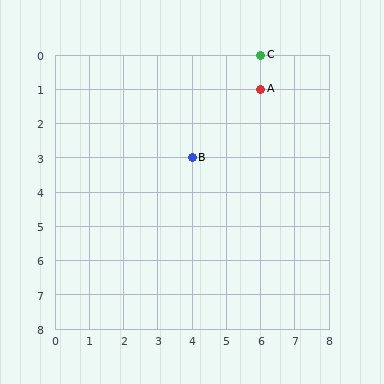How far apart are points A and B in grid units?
Points A and B are 2 columns and 2 rows apart (about 2.8 grid units diagonally).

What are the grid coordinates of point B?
Point B is at grid coordinates (4, 3).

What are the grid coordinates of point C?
Point C is at grid coordinates (6, 0).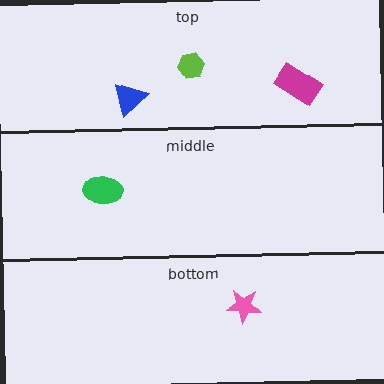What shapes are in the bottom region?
The pink star.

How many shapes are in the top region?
3.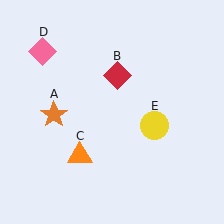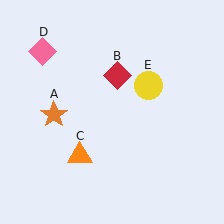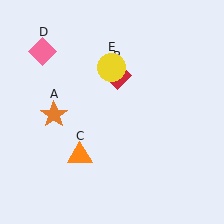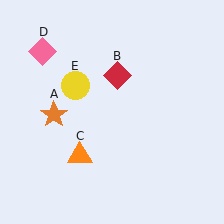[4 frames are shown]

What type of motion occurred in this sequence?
The yellow circle (object E) rotated counterclockwise around the center of the scene.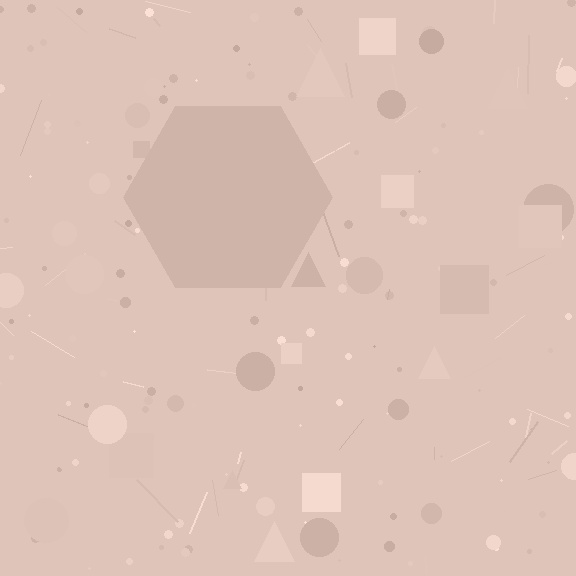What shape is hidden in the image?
A hexagon is hidden in the image.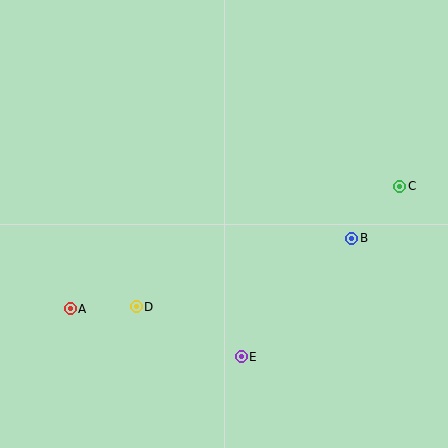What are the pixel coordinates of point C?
Point C is at (400, 186).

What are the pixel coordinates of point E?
Point E is at (241, 357).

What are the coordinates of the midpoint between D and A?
The midpoint between D and A is at (103, 308).